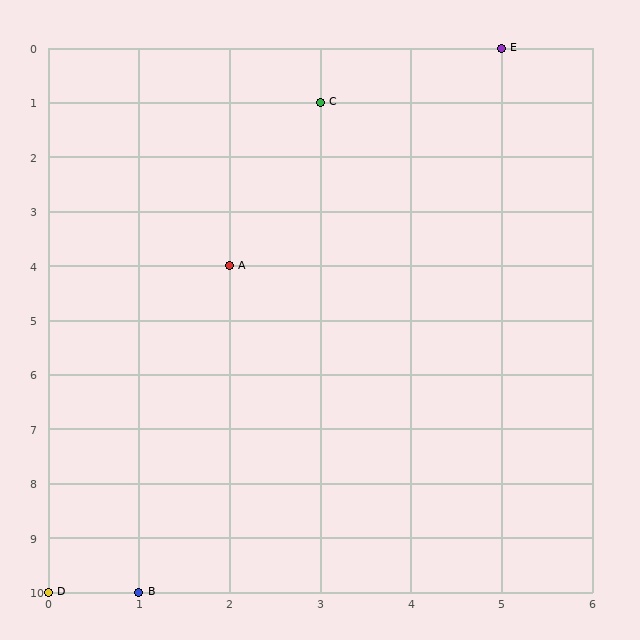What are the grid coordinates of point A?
Point A is at grid coordinates (2, 4).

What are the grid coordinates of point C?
Point C is at grid coordinates (3, 1).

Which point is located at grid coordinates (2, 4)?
Point A is at (2, 4).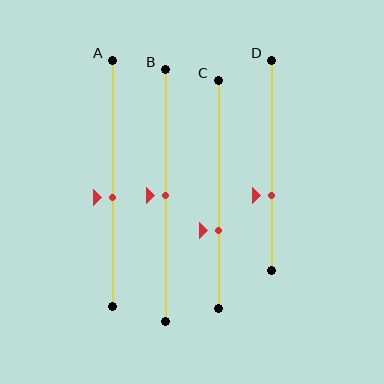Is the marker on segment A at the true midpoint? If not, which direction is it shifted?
No, the marker on segment A is shifted downward by about 6% of the segment length.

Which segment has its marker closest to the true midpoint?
Segment B has its marker closest to the true midpoint.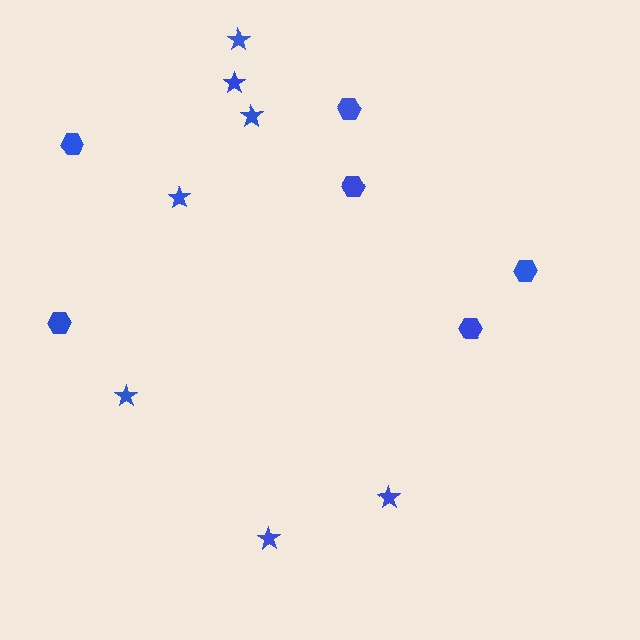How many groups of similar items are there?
There are 2 groups: one group of hexagons (6) and one group of stars (7).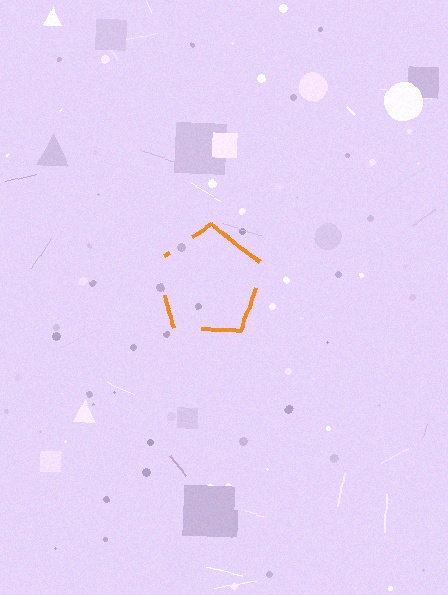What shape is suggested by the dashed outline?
The dashed outline suggests a pentagon.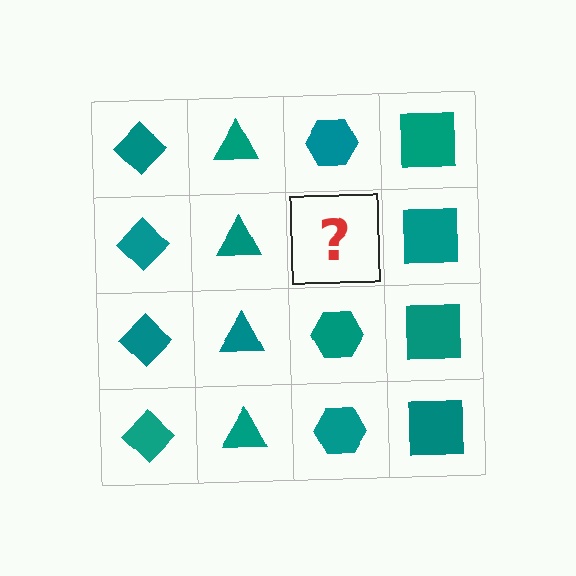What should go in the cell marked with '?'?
The missing cell should contain a teal hexagon.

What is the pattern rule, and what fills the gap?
The rule is that each column has a consistent shape. The gap should be filled with a teal hexagon.